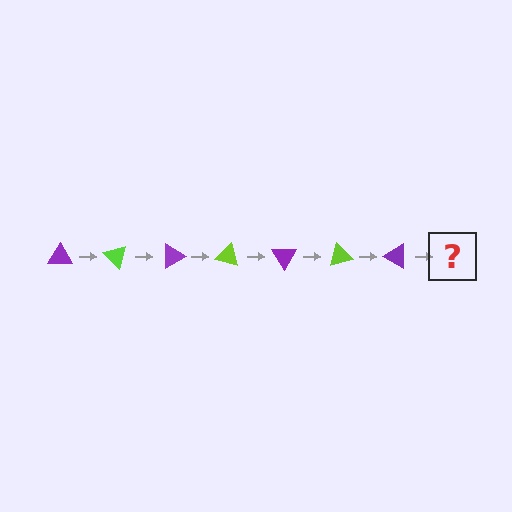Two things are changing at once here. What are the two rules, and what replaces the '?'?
The two rules are that it rotates 45 degrees each step and the color cycles through purple and lime. The '?' should be a lime triangle, rotated 315 degrees from the start.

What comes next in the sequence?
The next element should be a lime triangle, rotated 315 degrees from the start.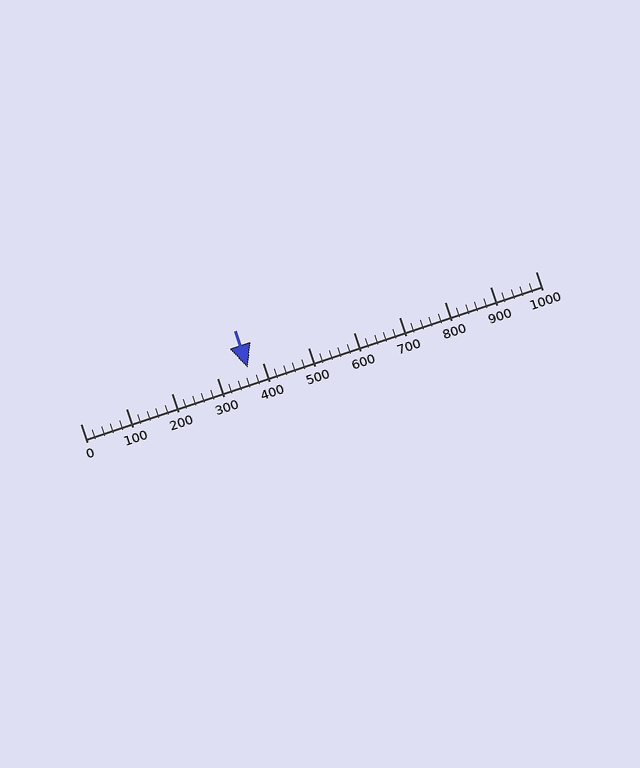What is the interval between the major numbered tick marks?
The major tick marks are spaced 100 units apart.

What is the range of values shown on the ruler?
The ruler shows values from 0 to 1000.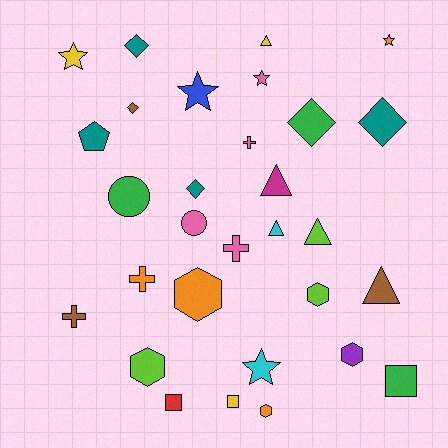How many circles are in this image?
There are 2 circles.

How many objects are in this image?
There are 30 objects.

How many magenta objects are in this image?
There is 1 magenta object.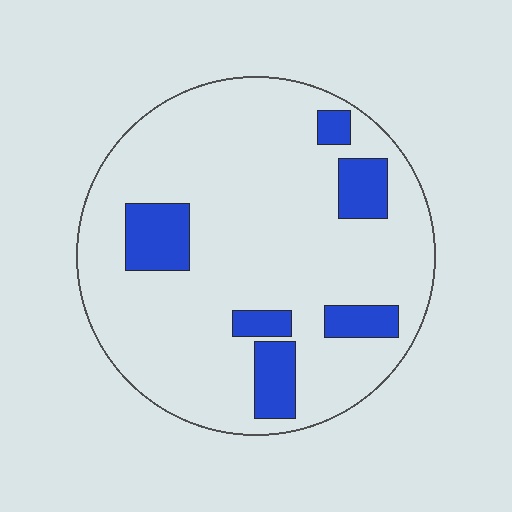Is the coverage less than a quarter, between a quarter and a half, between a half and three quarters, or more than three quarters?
Less than a quarter.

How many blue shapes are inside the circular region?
6.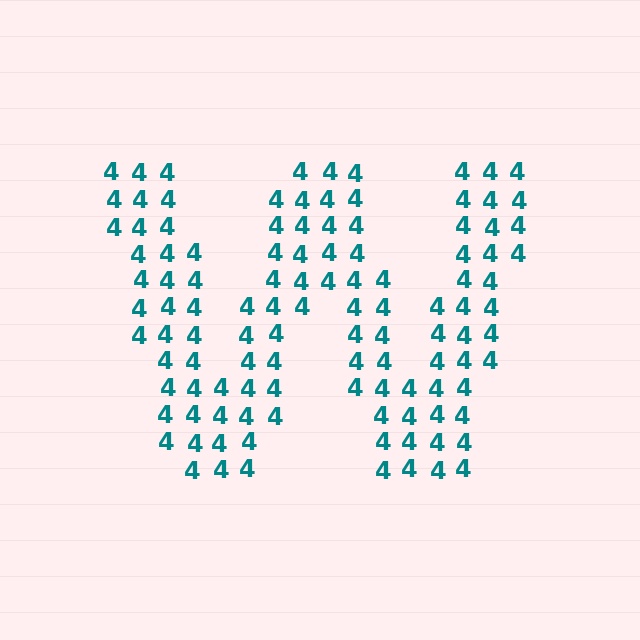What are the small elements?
The small elements are digit 4's.